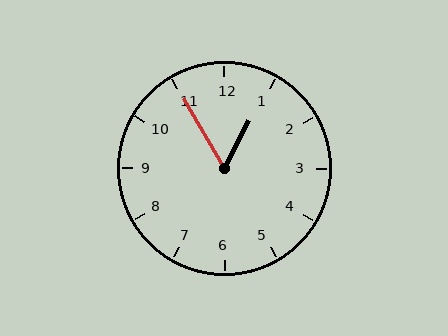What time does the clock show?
12:55.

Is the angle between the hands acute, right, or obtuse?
It is acute.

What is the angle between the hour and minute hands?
Approximately 58 degrees.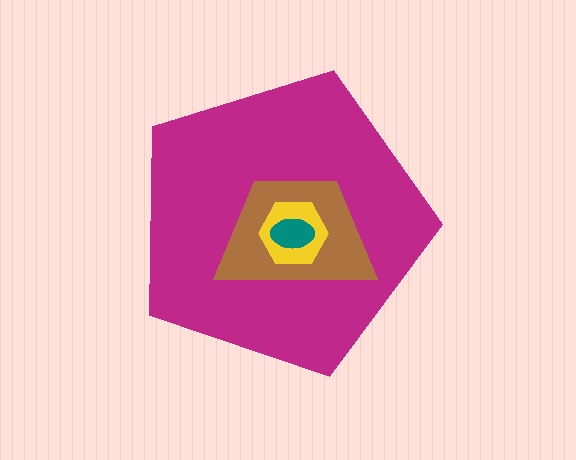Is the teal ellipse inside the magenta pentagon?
Yes.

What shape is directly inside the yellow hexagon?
The teal ellipse.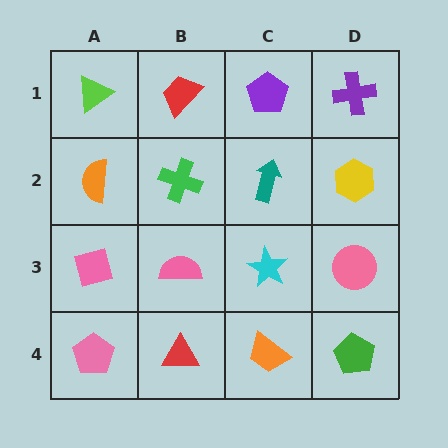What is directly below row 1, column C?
A teal arrow.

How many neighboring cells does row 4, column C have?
3.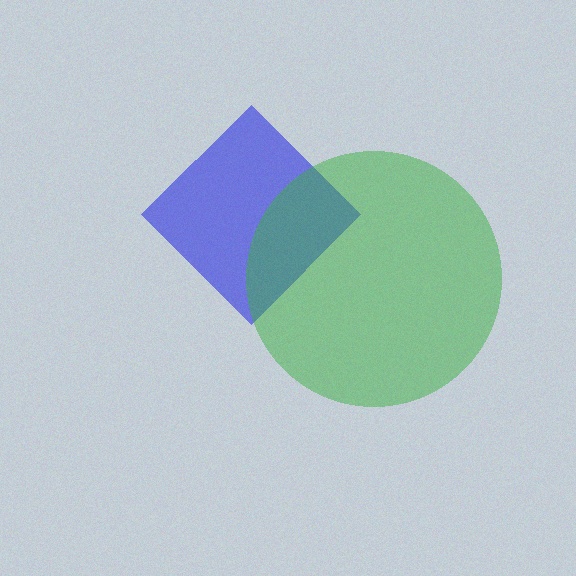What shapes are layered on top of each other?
The layered shapes are: a blue diamond, a green circle.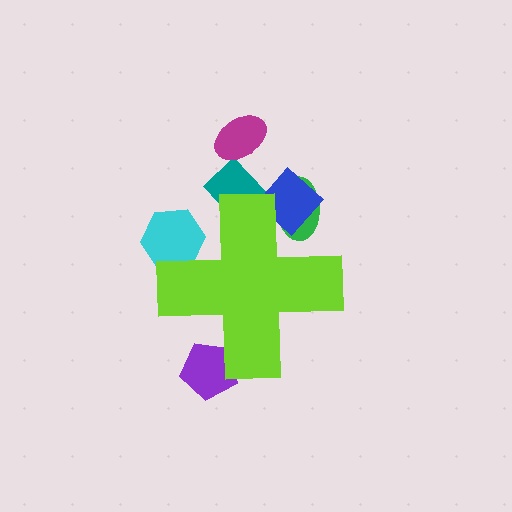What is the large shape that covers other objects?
A lime cross.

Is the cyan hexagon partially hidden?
Yes, the cyan hexagon is partially hidden behind the lime cross.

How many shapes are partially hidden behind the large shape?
5 shapes are partially hidden.